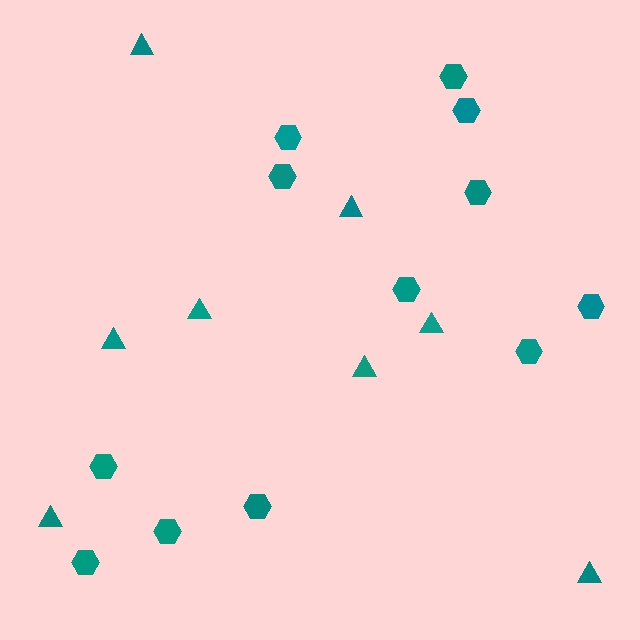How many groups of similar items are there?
There are 2 groups: one group of hexagons (12) and one group of triangles (8).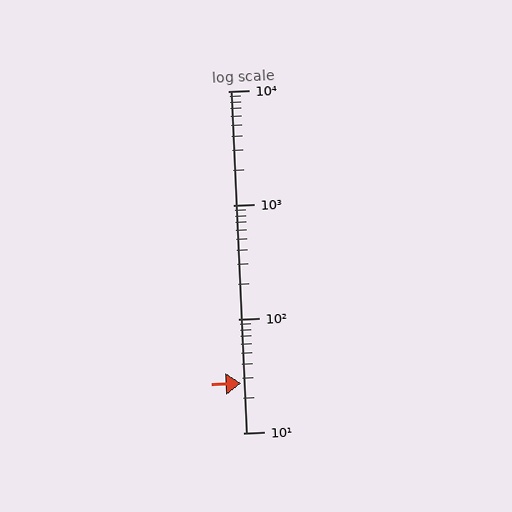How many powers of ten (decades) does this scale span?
The scale spans 3 decades, from 10 to 10000.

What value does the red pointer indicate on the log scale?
The pointer indicates approximately 27.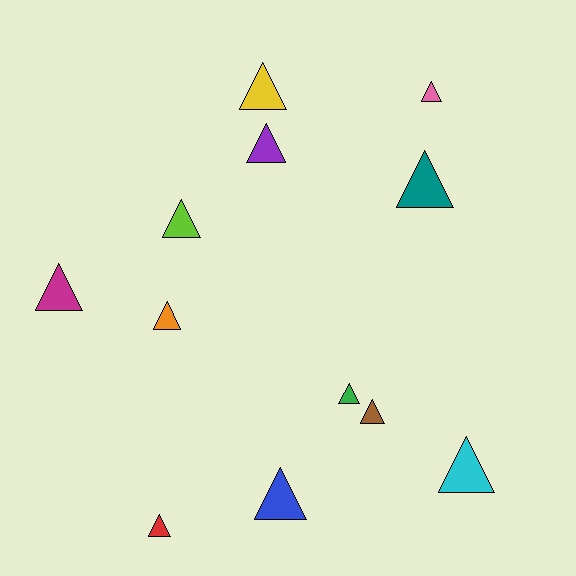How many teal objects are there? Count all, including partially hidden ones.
There is 1 teal object.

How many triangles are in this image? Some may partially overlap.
There are 12 triangles.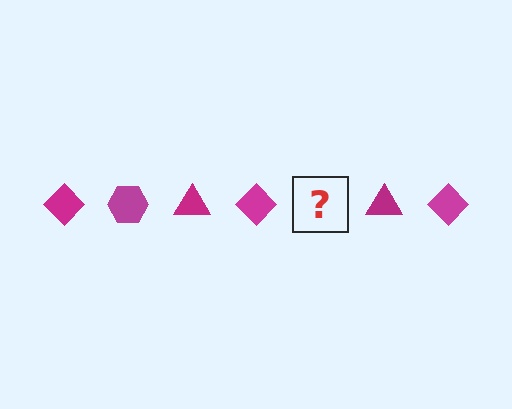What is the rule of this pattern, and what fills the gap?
The rule is that the pattern cycles through diamond, hexagon, triangle shapes in magenta. The gap should be filled with a magenta hexagon.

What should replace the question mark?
The question mark should be replaced with a magenta hexagon.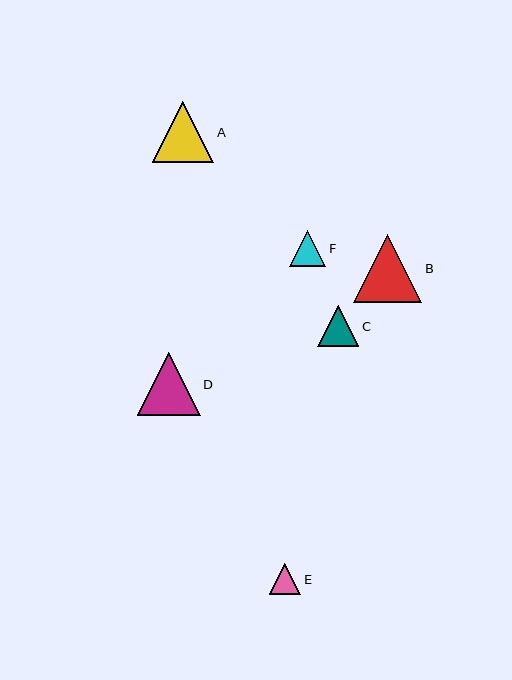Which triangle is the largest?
Triangle B is the largest with a size of approximately 68 pixels.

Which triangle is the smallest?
Triangle E is the smallest with a size of approximately 31 pixels.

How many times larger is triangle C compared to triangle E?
Triangle C is approximately 1.3 times the size of triangle E.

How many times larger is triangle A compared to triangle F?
Triangle A is approximately 1.7 times the size of triangle F.